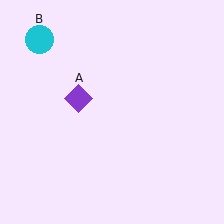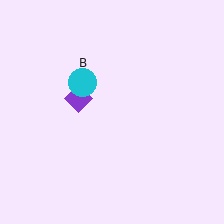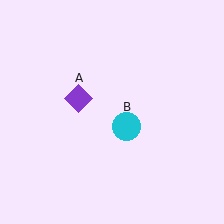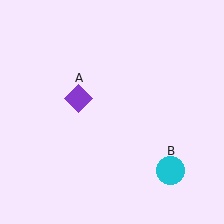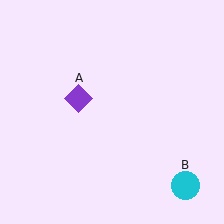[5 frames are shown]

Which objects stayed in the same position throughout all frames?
Purple diamond (object A) remained stationary.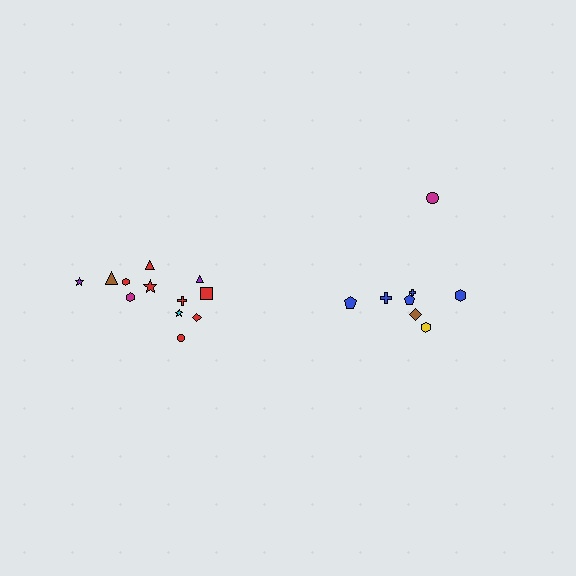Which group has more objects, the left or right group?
The left group.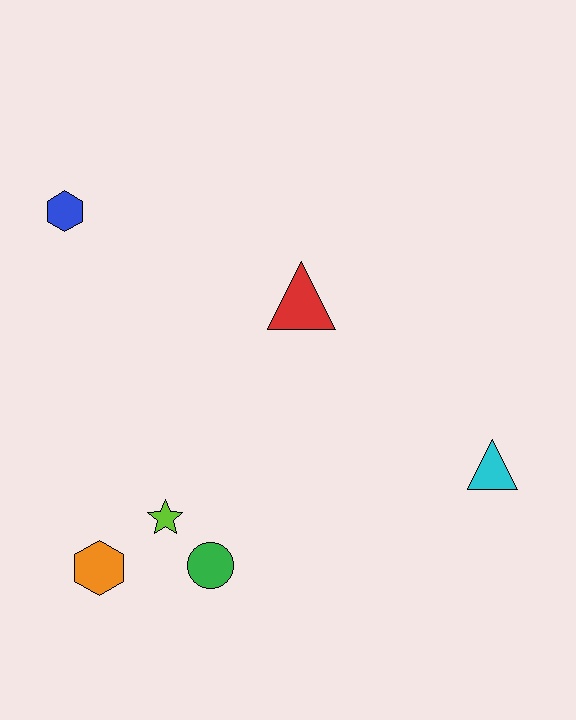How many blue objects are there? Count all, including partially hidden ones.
There is 1 blue object.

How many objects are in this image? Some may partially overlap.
There are 6 objects.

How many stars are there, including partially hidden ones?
There is 1 star.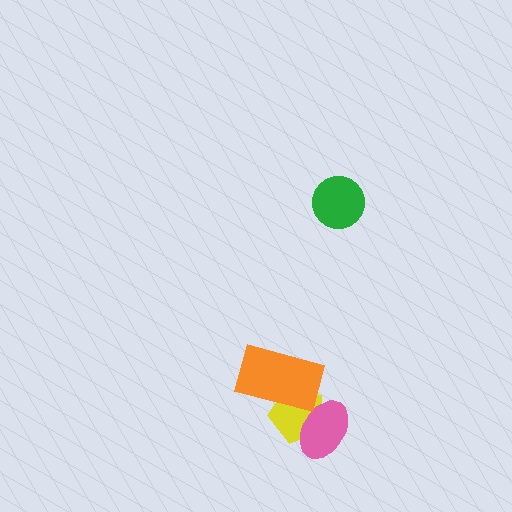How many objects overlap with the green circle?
0 objects overlap with the green circle.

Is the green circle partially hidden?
No, no other shape covers it.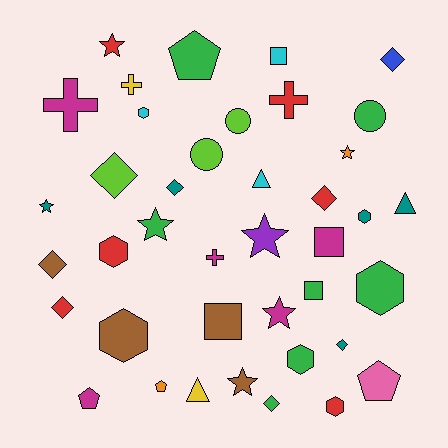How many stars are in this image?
There are 7 stars.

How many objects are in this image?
There are 40 objects.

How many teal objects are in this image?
There are 5 teal objects.